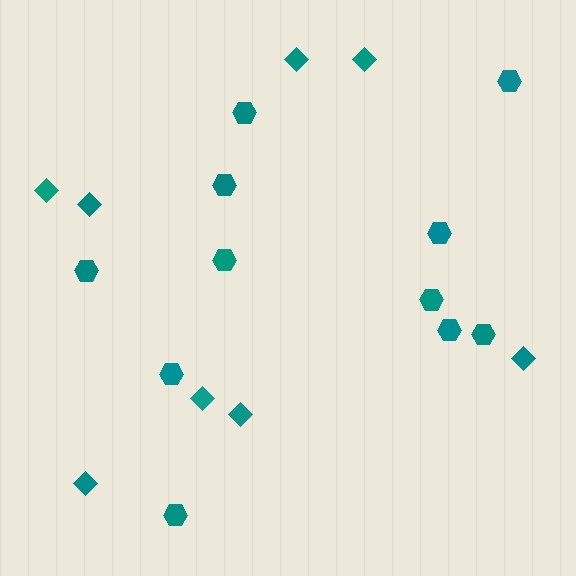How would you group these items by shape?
There are 2 groups: one group of diamonds (8) and one group of hexagons (11).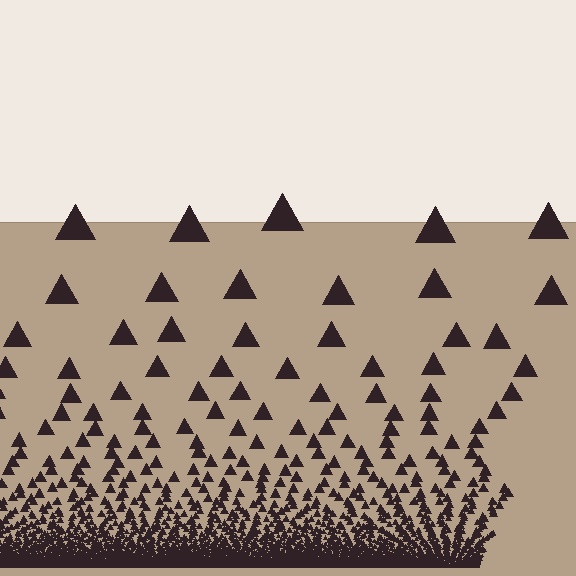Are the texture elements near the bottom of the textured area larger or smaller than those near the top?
Smaller. The gradient is inverted — elements near the bottom are smaller and denser.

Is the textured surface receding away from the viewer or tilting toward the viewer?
The surface appears to tilt toward the viewer. Texture elements get larger and sparser toward the top.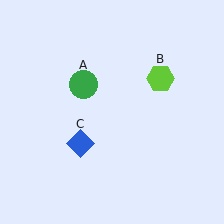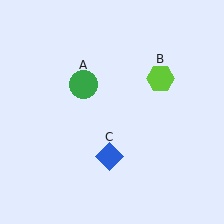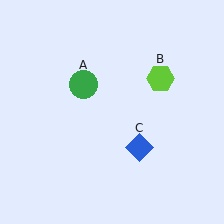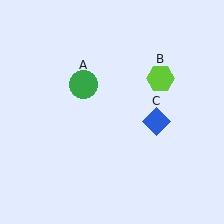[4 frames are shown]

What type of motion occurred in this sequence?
The blue diamond (object C) rotated counterclockwise around the center of the scene.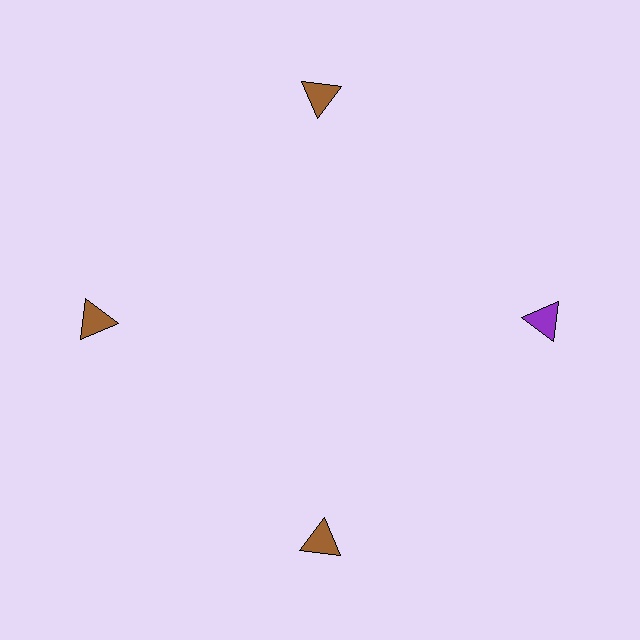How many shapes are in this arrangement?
There are 4 shapes arranged in a ring pattern.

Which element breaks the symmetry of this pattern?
The purple triangle at roughly the 3 o'clock position breaks the symmetry. All other shapes are brown triangles.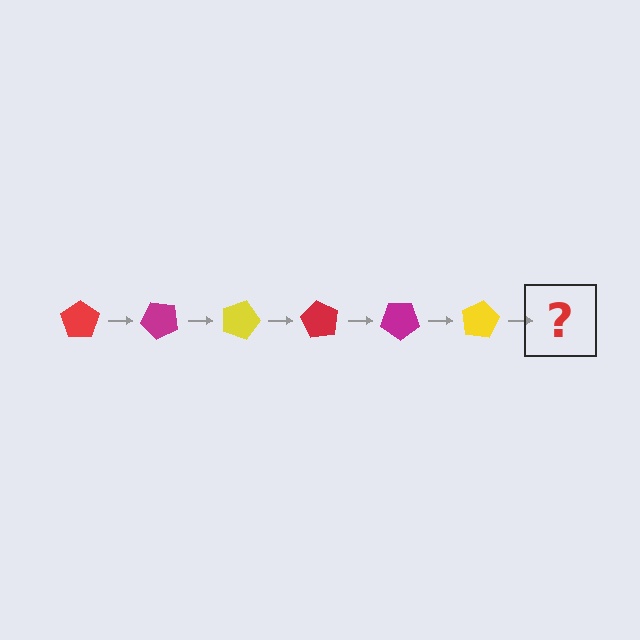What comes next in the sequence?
The next element should be a red pentagon, rotated 270 degrees from the start.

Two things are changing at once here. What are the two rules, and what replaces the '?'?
The two rules are that it rotates 45 degrees each step and the color cycles through red, magenta, and yellow. The '?' should be a red pentagon, rotated 270 degrees from the start.